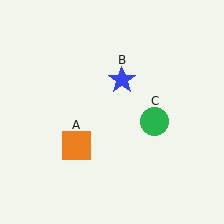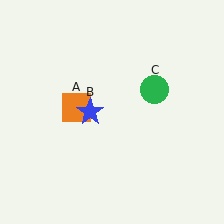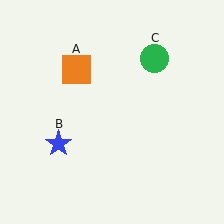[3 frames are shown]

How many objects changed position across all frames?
3 objects changed position: orange square (object A), blue star (object B), green circle (object C).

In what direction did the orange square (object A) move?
The orange square (object A) moved up.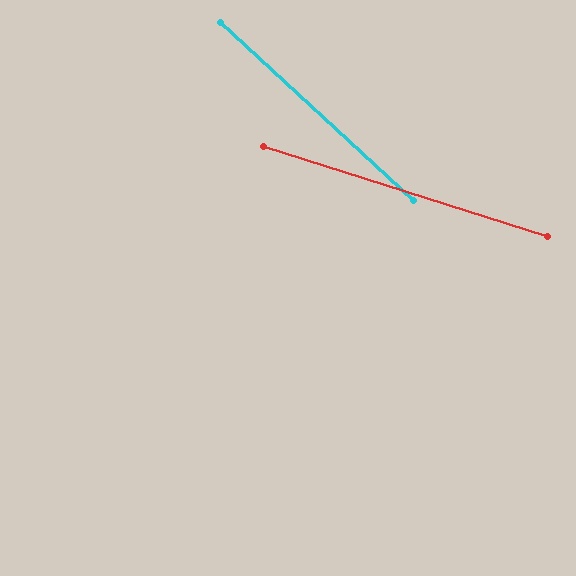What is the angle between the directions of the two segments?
Approximately 25 degrees.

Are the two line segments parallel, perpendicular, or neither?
Neither parallel nor perpendicular — they differ by about 25°.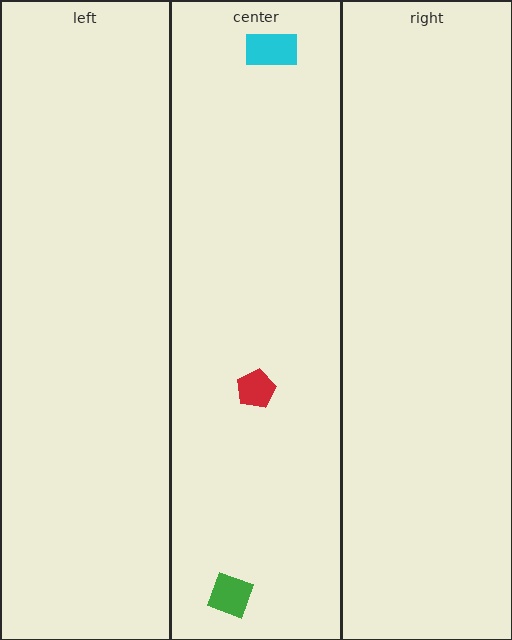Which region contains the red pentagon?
The center region.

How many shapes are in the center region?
3.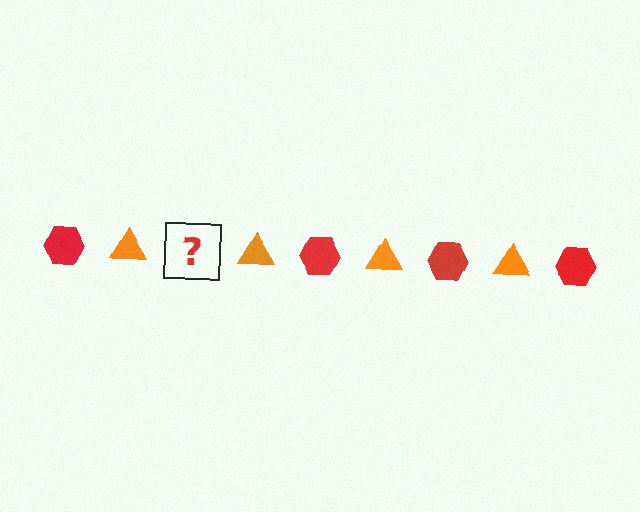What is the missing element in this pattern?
The missing element is a red hexagon.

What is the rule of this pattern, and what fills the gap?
The rule is that the pattern alternates between red hexagon and orange triangle. The gap should be filled with a red hexagon.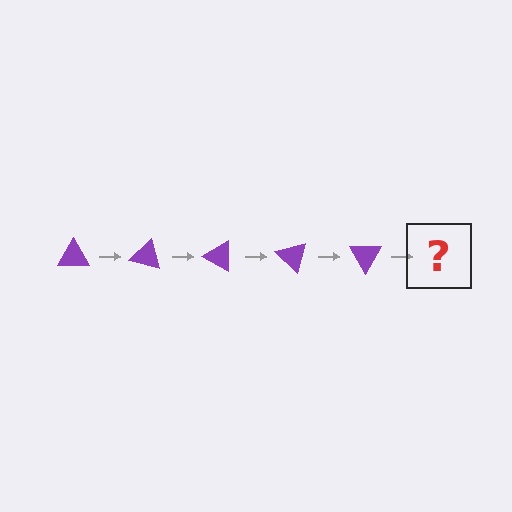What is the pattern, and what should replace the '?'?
The pattern is that the triangle rotates 15 degrees each step. The '?' should be a purple triangle rotated 75 degrees.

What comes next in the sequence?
The next element should be a purple triangle rotated 75 degrees.